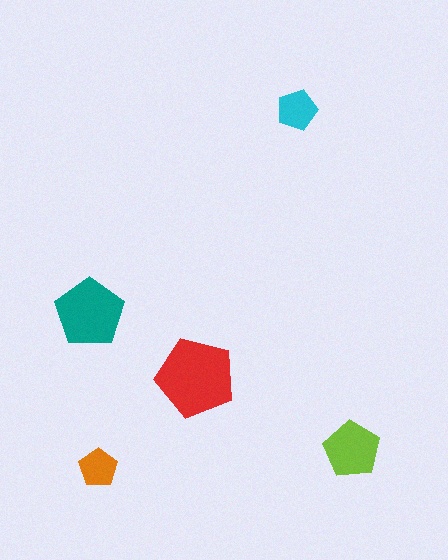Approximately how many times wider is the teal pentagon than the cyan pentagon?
About 1.5 times wider.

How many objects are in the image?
There are 5 objects in the image.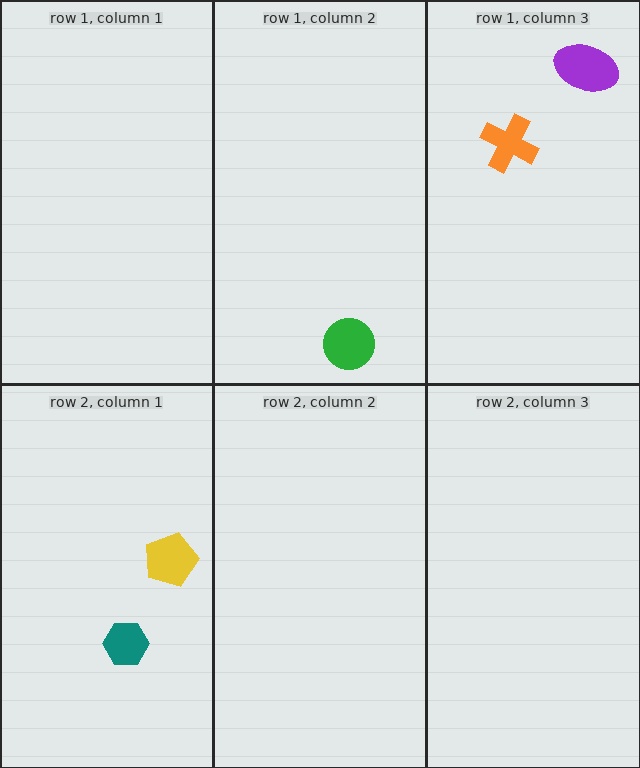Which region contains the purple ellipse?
The row 1, column 3 region.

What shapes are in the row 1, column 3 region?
The orange cross, the purple ellipse.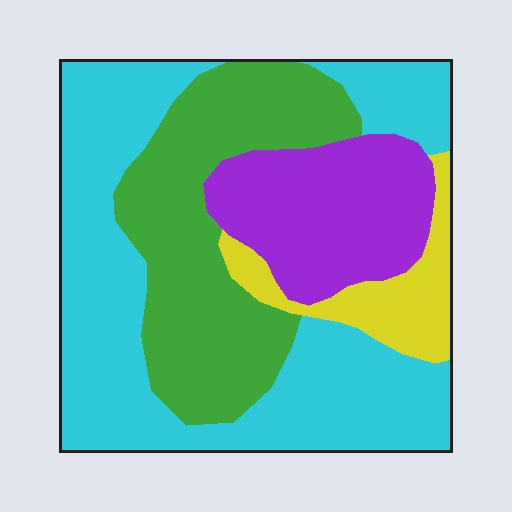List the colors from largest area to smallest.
From largest to smallest: cyan, green, purple, yellow.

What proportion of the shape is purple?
Purple covers roughly 20% of the shape.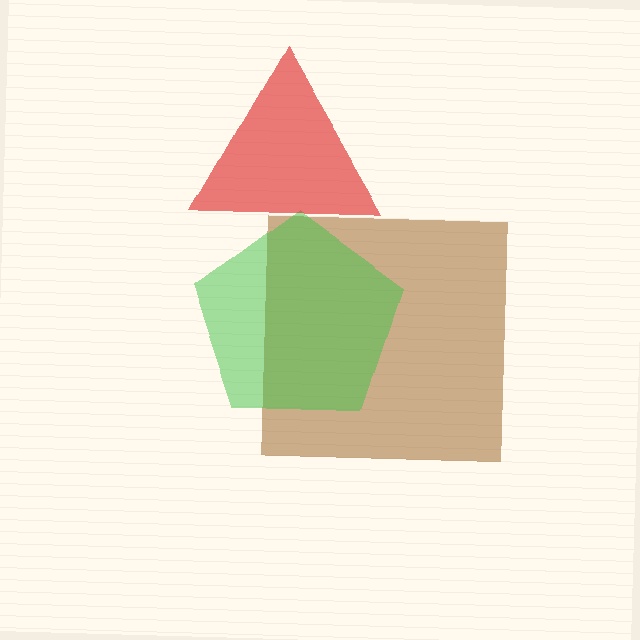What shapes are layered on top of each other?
The layered shapes are: a brown square, a green pentagon, a red triangle.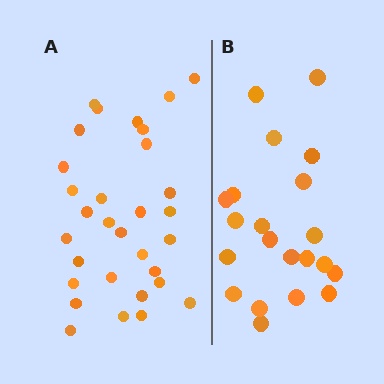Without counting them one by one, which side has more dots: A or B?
Region A (the left region) has more dots.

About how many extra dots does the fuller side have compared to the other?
Region A has roughly 10 or so more dots than region B.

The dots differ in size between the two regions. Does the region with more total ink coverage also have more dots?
No. Region B has more total ink coverage because its dots are larger, but region A actually contains more individual dots. Total area can be misleading — the number of items is what matters here.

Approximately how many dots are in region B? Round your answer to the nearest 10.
About 20 dots. (The exact count is 21, which rounds to 20.)